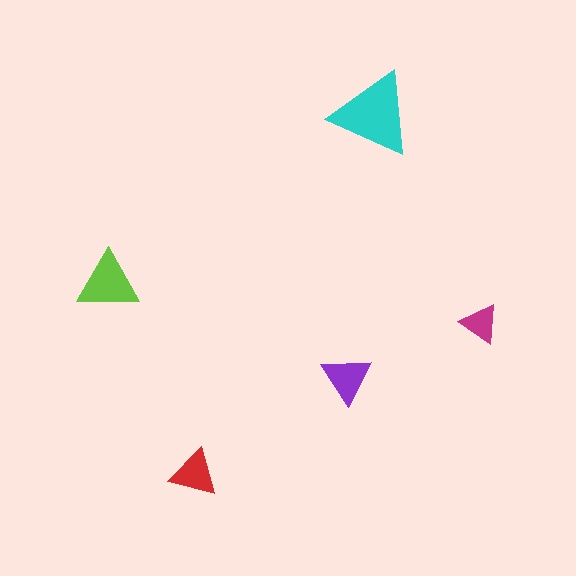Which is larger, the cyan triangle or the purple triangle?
The cyan one.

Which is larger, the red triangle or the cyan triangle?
The cyan one.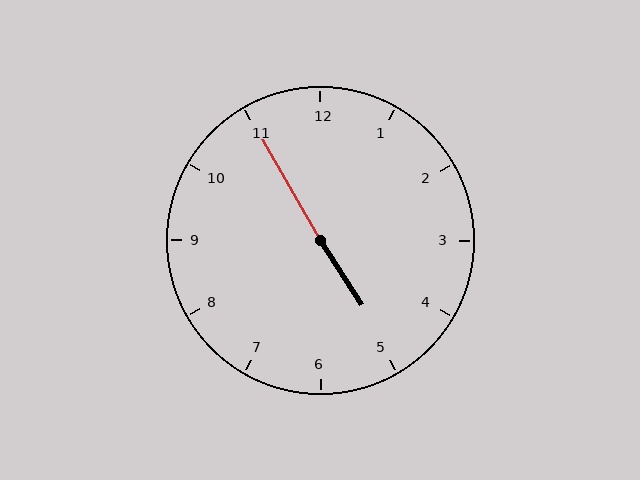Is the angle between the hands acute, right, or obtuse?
It is obtuse.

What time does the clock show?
4:55.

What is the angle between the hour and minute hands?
Approximately 178 degrees.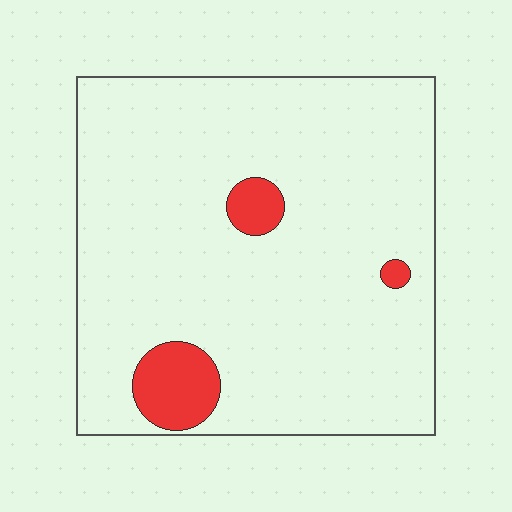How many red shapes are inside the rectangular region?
3.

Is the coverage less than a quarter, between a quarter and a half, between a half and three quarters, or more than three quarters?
Less than a quarter.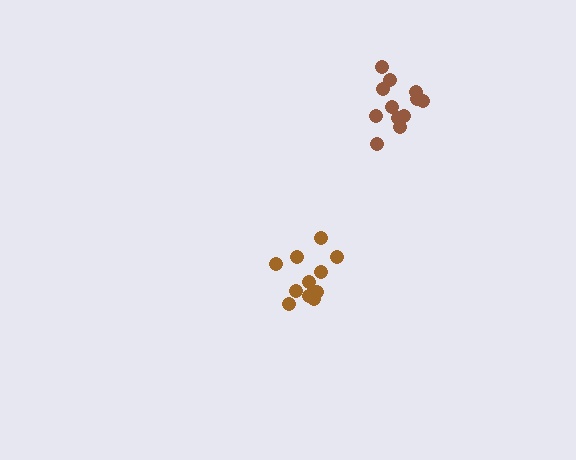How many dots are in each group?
Group 1: 11 dots, Group 2: 12 dots (23 total).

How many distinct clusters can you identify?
There are 2 distinct clusters.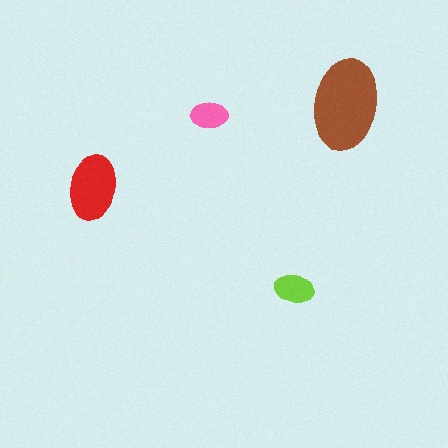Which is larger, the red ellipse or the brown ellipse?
The brown one.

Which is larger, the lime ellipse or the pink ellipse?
The lime one.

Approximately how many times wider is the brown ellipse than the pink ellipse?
About 2.5 times wider.